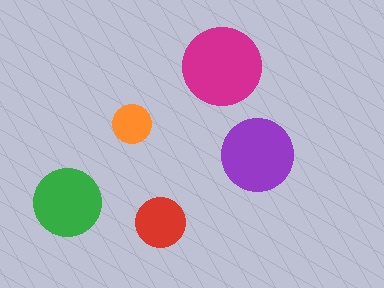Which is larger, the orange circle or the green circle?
The green one.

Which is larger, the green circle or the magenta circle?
The magenta one.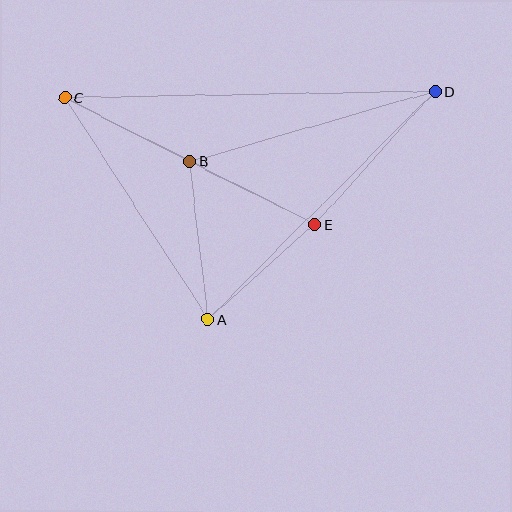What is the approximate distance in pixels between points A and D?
The distance between A and D is approximately 321 pixels.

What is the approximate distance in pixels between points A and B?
The distance between A and B is approximately 159 pixels.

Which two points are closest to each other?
Points B and C are closest to each other.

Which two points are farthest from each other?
Points C and D are farthest from each other.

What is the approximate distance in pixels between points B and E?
The distance between B and E is approximately 140 pixels.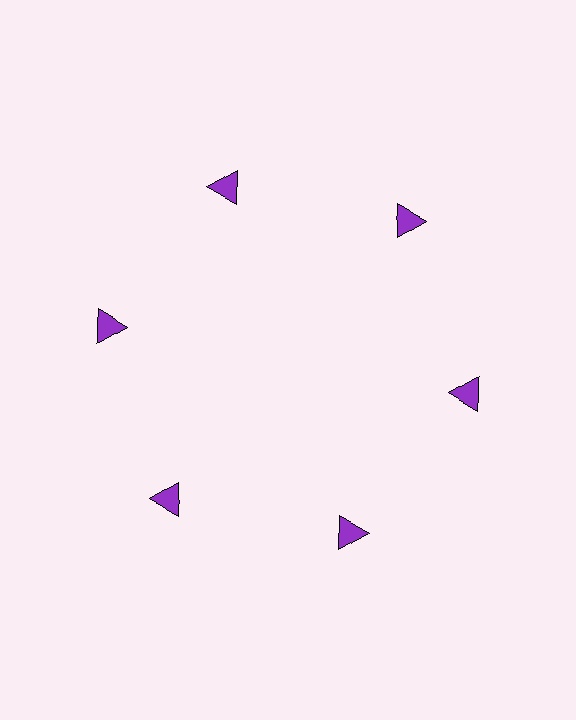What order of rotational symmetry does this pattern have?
This pattern has 6-fold rotational symmetry.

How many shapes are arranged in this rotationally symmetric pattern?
There are 6 shapes, arranged in 6 groups of 1.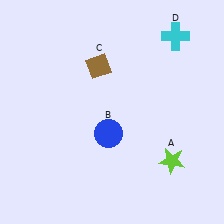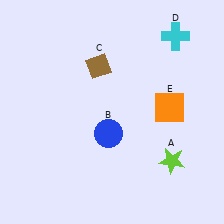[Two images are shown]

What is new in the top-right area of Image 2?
An orange square (E) was added in the top-right area of Image 2.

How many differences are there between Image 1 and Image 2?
There is 1 difference between the two images.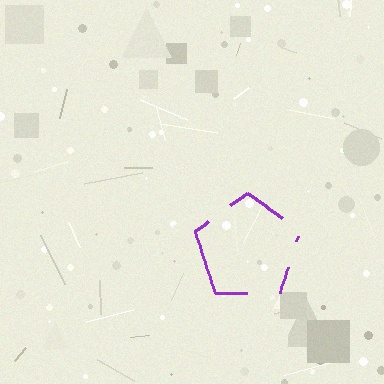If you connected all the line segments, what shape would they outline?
They would outline a pentagon.